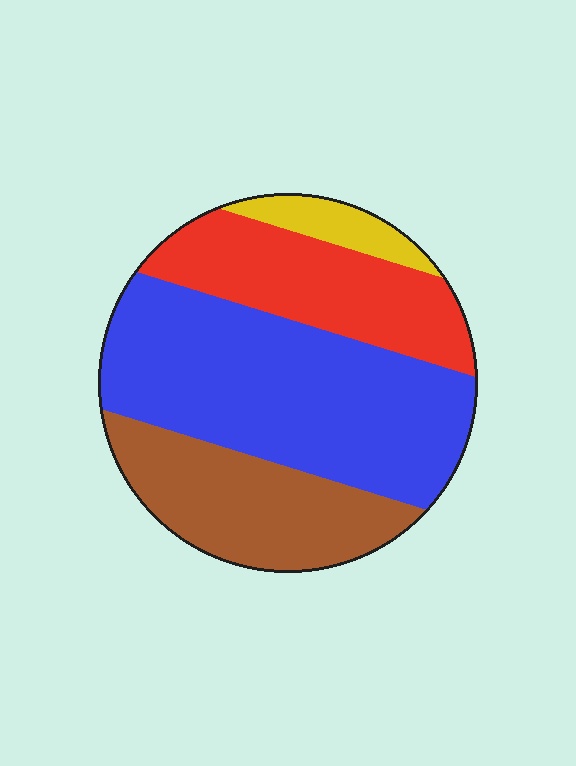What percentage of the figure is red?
Red covers around 25% of the figure.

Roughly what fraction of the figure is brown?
Brown takes up about one quarter (1/4) of the figure.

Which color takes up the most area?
Blue, at roughly 45%.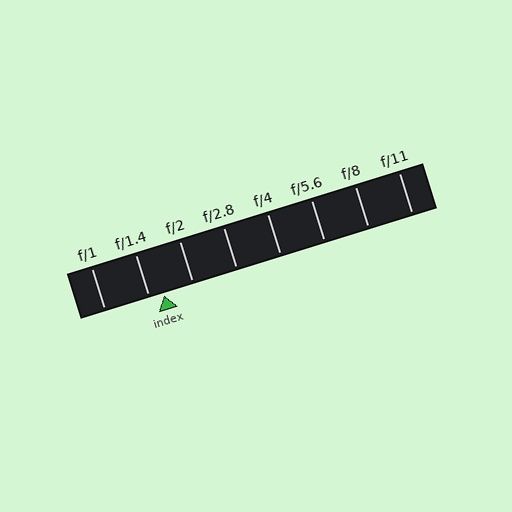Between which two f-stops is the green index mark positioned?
The index mark is between f/1.4 and f/2.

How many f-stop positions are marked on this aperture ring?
There are 8 f-stop positions marked.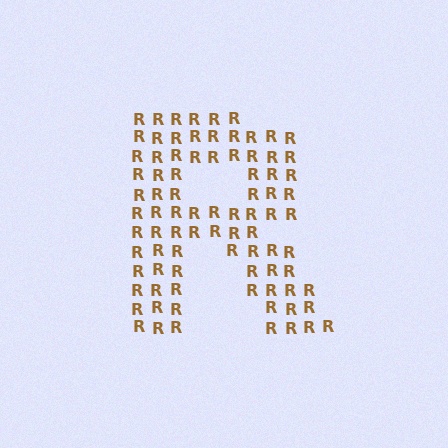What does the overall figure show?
The overall figure shows the letter R.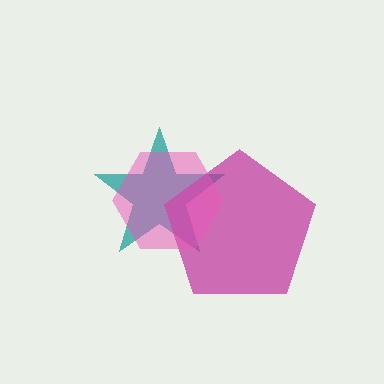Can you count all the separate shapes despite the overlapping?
Yes, there are 3 separate shapes.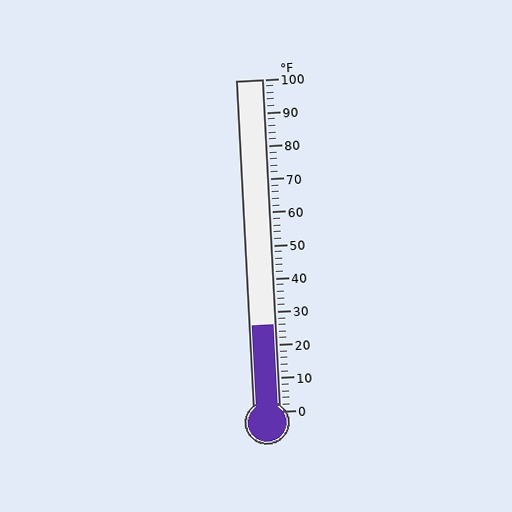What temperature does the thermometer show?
The thermometer shows approximately 26°F.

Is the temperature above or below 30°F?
The temperature is below 30°F.